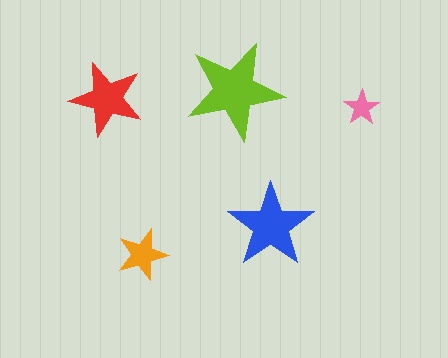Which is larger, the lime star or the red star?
The lime one.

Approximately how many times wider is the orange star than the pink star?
About 1.5 times wider.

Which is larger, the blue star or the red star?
The blue one.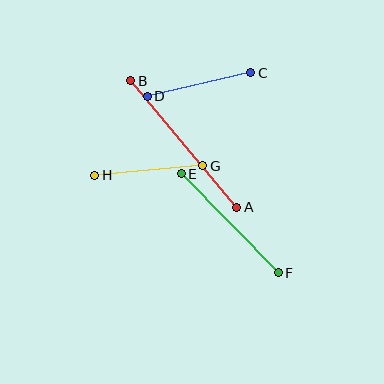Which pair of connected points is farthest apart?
Points A and B are farthest apart.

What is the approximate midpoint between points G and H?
The midpoint is at approximately (149, 171) pixels.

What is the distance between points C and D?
The distance is approximately 106 pixels.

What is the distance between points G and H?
The distance is approximately 109 pixels.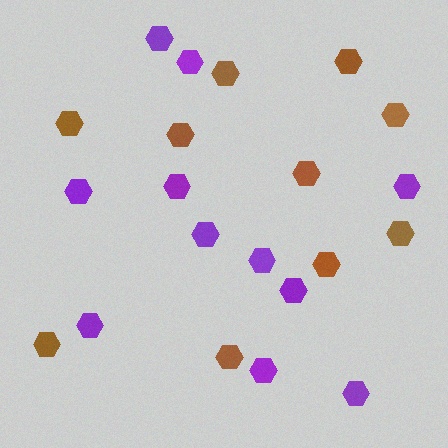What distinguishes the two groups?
There are 2 groups: one group of purple hexagons (11) and one group of brown hexagons (10).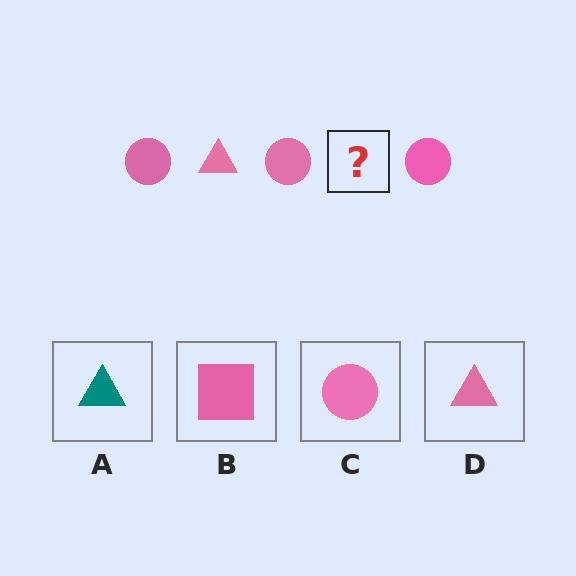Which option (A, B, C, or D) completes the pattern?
D.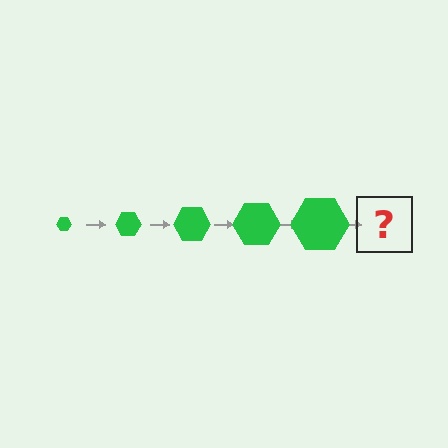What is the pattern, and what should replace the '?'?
The pattern is that the hexagon gets progressively larger each step. The '?' should be a green hexagon, larger than the previous one.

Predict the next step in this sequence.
The next step is a green hexagon, larger than the previous one.